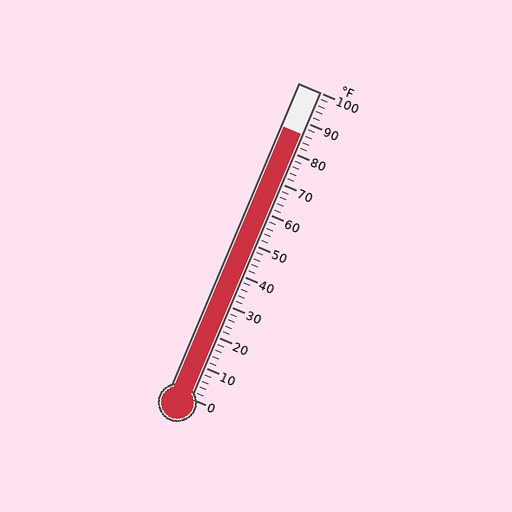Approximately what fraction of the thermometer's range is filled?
The thermometer is filled to approximately 85% of its range.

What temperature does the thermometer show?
The thermometer shows approximately 86°F.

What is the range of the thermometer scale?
The thermometer scale ranges from 0°F to 100°F.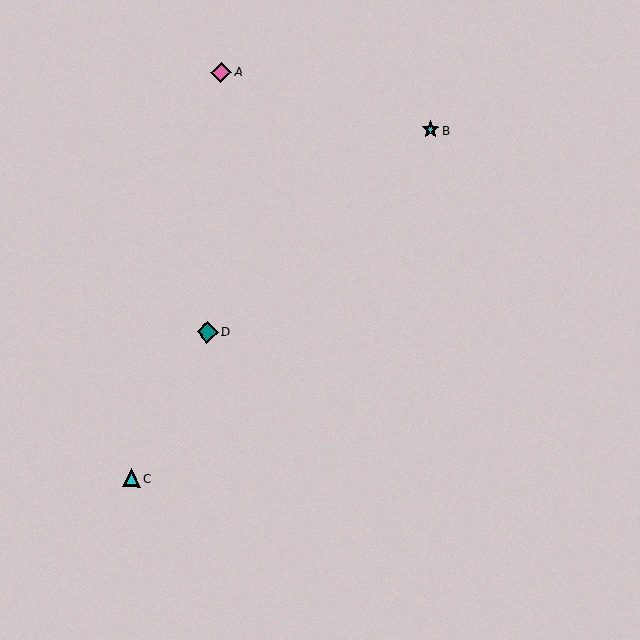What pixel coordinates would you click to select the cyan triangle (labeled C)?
Click at (132, 478) to select the cyan triangle C.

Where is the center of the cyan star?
The center of the cyan star is at (430, 130).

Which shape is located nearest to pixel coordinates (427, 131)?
The cyan star (labeled B) at (430, 130) is nearest to that location.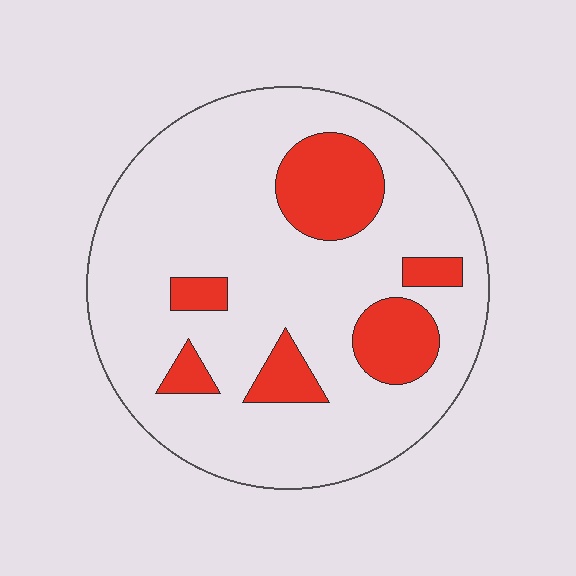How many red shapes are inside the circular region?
6.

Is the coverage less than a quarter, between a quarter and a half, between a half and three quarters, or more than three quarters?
Less than a quarter.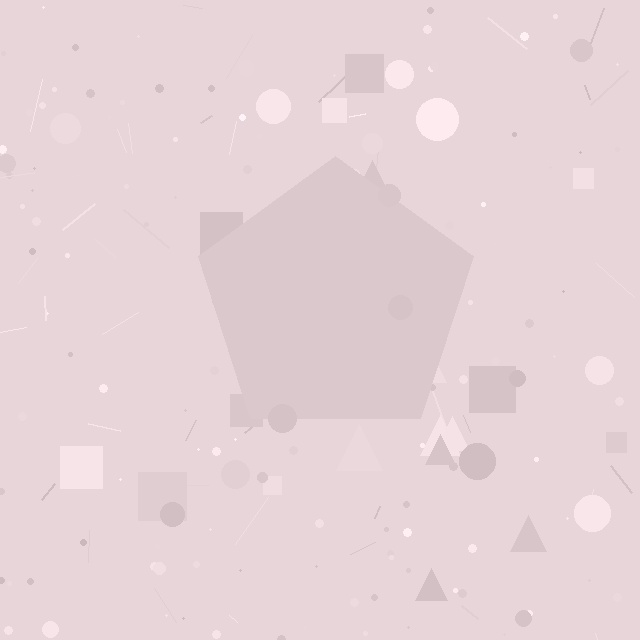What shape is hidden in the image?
A pentagon is hidden in the image.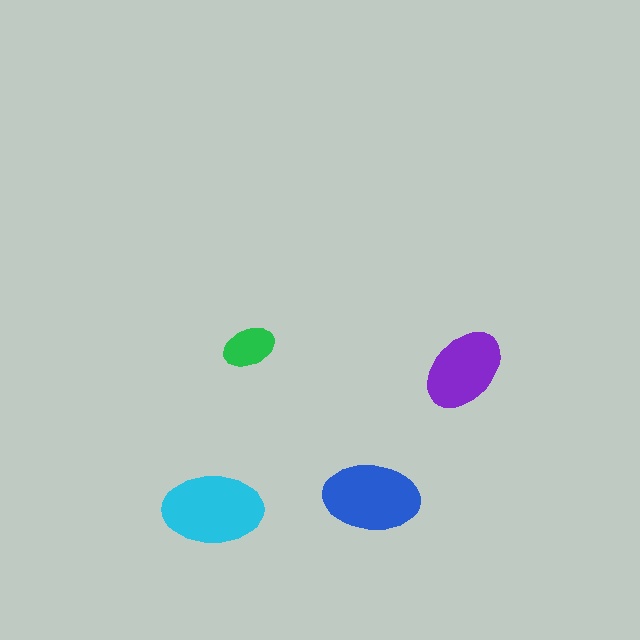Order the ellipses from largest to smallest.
the cyan one, the blue one, the purple one, the green one.